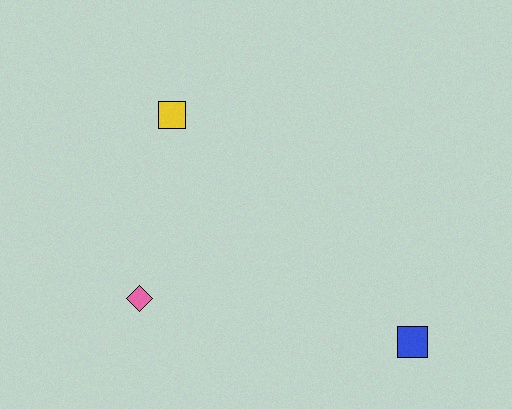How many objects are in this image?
There are 3 objects.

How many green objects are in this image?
There are no green objects.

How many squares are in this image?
There are 2 squares.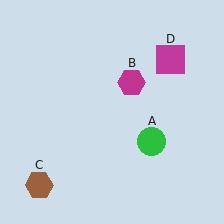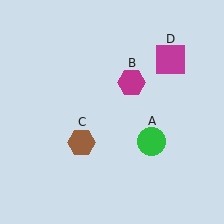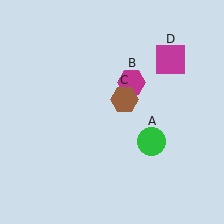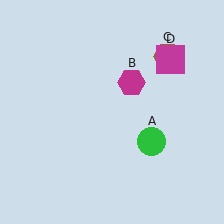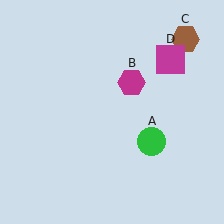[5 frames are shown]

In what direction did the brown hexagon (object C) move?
The brown hexagon (object C) moved up and to the right.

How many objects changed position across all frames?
1 object changed position: brown hexagon (object C).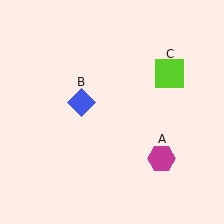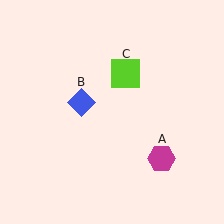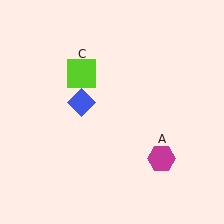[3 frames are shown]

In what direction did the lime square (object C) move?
The lime square (object C) moved left.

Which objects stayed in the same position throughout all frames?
Magenta hexagon (object A) and blue diamond (object B) remained stationary.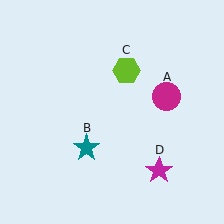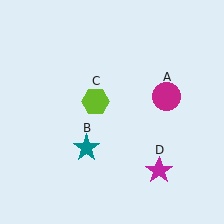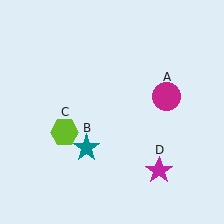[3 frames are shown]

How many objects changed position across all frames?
1 object changed position: lime hexagon (object C).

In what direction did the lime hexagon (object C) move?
The lime hexagon (object C) moved down and to the left.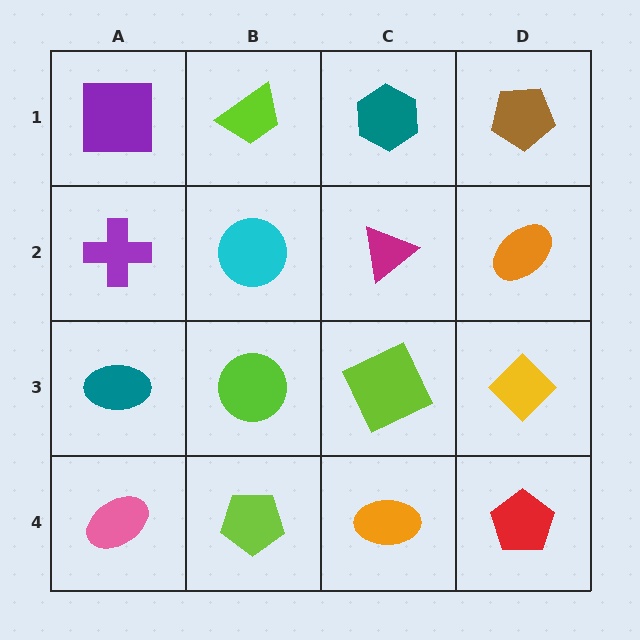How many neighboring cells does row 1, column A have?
2.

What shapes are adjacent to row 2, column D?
A brown pentagon (row 1, column D), a yellow diamond (row 3, column D), a magenta triangle (row 2, column C).